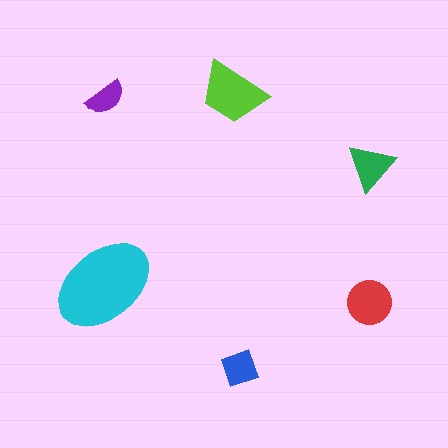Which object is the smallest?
The purple semicircle.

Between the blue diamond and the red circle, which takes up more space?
The red circle.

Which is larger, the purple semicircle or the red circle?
The red circle.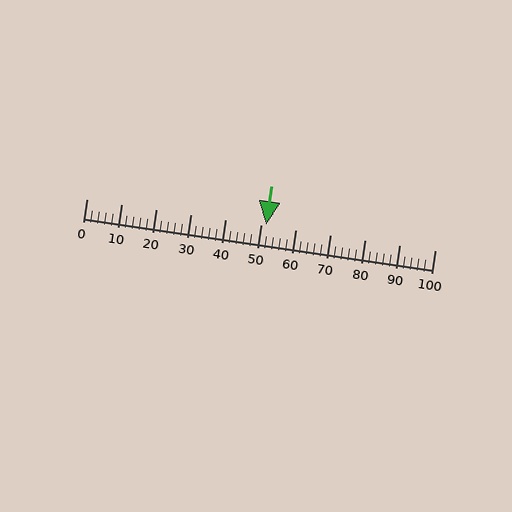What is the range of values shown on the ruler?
The ruler shows values from 0 to 100.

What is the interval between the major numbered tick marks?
The major tick marks are spaced 10 units apart.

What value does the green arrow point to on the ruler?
The green arrow points to approximately 52.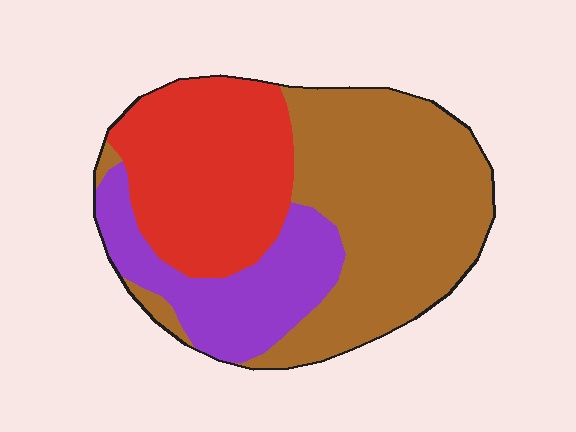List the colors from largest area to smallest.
From largest to smallest: brown, red, purple.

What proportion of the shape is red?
Red covers about 30% of the shape.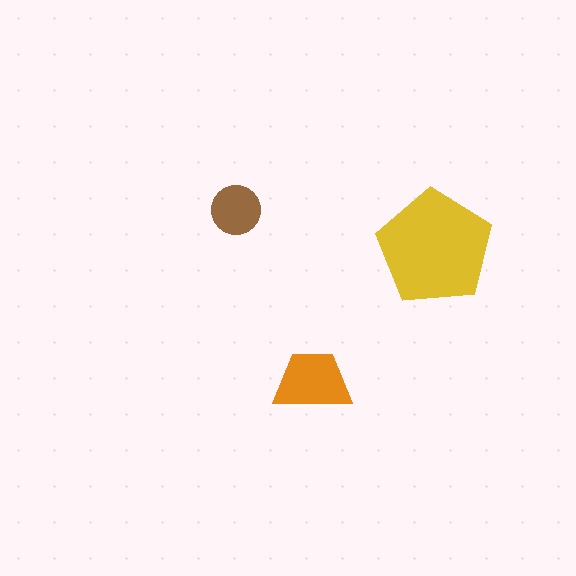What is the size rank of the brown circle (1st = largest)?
3rd.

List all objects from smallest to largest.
The brown circle, the orange trapezoid, the yellow pentagon.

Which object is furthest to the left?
The brown circle is leftmost.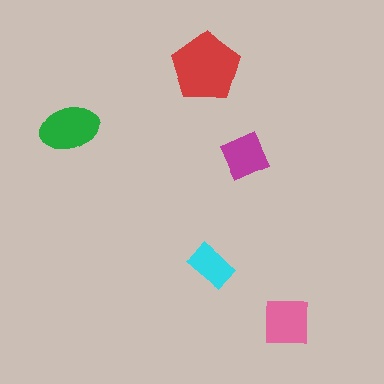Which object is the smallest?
The cyan rectangle.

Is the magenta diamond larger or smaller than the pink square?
Smaller.